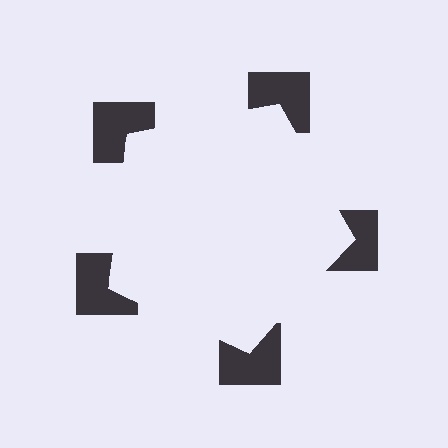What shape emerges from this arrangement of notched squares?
An illusory pentagon — its edges are inferred from the aligned wedge cuts in the notched squares, not physically drawn.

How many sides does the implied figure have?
5 sides.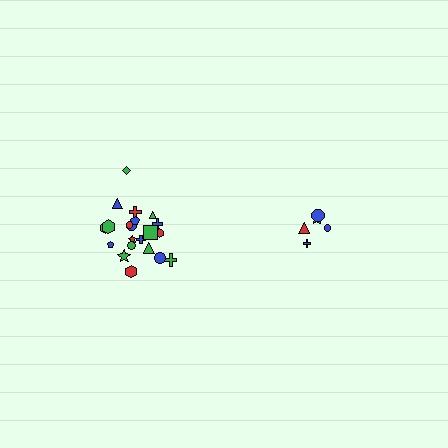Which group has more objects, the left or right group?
The left group.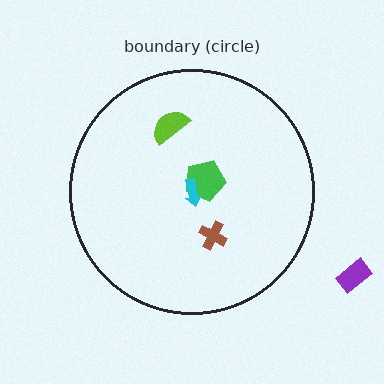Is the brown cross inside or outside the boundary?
Inside.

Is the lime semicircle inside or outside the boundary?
Inside.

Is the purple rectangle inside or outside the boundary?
Outside.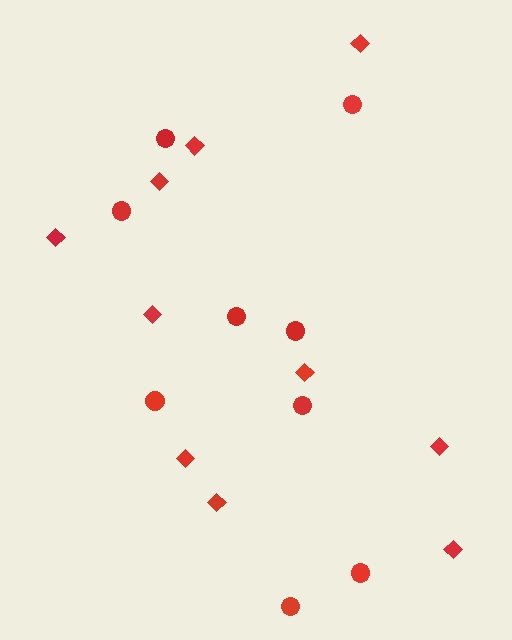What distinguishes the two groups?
There are 2 groups: one group of circles (9) and one group of diamonds (10).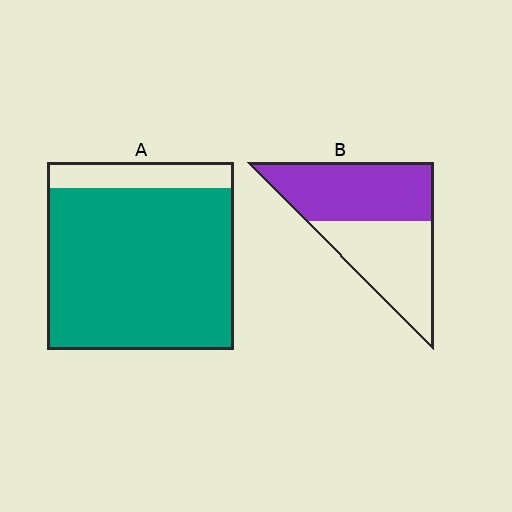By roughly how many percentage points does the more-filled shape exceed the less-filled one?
By roughly 35 percentage points (A over B).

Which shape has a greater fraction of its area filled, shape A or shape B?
Shape A.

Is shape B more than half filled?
Roughly half.